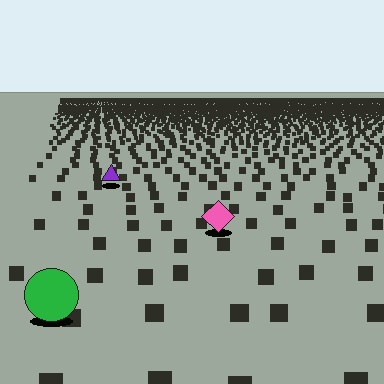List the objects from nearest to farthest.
From nearest to farthest: the green circle, the pink diamond, the purple triangle.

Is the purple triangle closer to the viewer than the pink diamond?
No. The pink diamond is closer — you can tell from the texture gradient: the ground texture is coarser near it.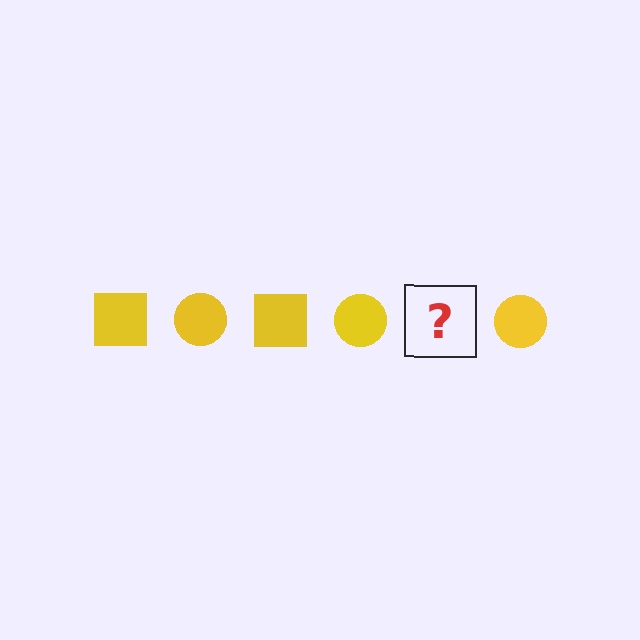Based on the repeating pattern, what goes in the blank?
The blank should be a yellow square.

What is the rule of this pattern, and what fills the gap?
The rule is that the pattern cycles through square, circle shapes in yellow. The gap should be filled with a yellow square.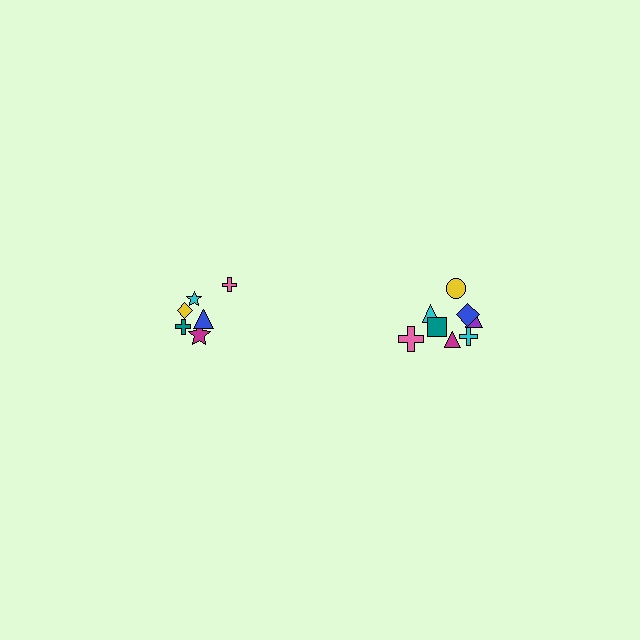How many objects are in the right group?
There are 8 objects.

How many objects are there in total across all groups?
There are 14 objects.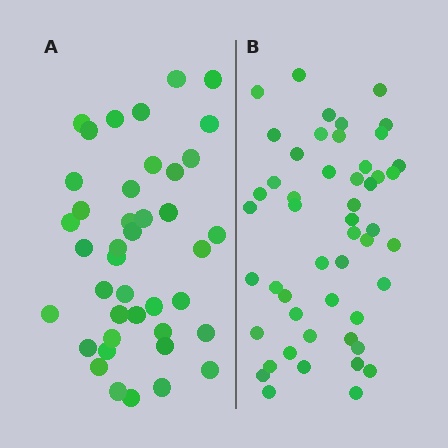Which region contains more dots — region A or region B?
Region B (the right region) has more dots.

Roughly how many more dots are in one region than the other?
Region B has roughly 8 or so more dots than region A.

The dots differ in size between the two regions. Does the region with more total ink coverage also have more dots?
No. Region A has more total ink coverage because its dots are larger, but region B actually contains more individual dots. Total area can be misleading — the number of items is what matters here.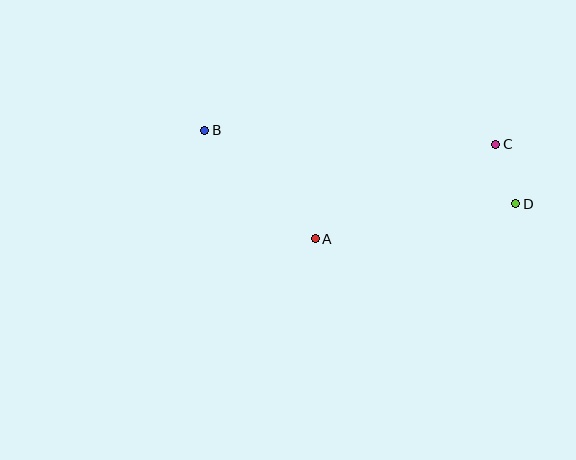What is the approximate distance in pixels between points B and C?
The distance between B and C is approximately 291 pixels.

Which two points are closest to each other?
Points C and D are closest to each other.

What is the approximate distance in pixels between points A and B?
The distance between A and B is approximately 155 pixels.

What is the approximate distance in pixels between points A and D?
The distance between A and D is approximately 204 pixels.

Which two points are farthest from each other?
Points B and D are farthest from each other.